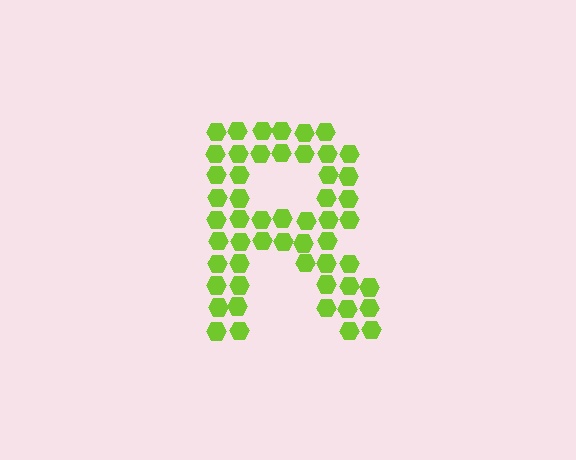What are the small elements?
The small elements are hexagons.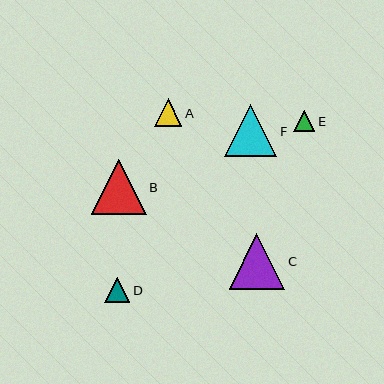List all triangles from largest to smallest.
From largest to smallest: C, B, F, A, D, E.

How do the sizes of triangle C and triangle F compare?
Triangle C and triangle F are approximately the same size.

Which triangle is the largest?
Triangle C is the largest with a size of approximately 56 pixels.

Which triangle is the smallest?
Triangle E is the smallest with a size of approximately 21 pixels.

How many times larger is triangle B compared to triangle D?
Triangle B is approximately 2.2 times the size of triangle D.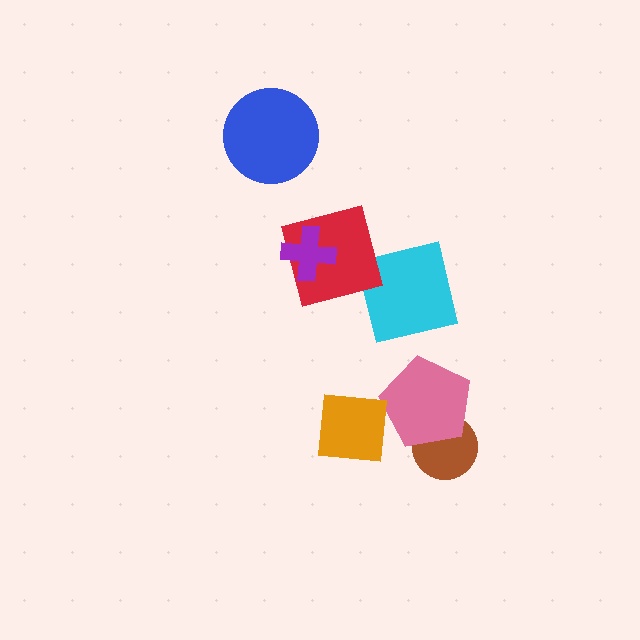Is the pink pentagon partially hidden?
Yes, it is partially covered by another shape.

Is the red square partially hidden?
Yes, it is partially covered by another shape.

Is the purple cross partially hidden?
No, no other shape covers it.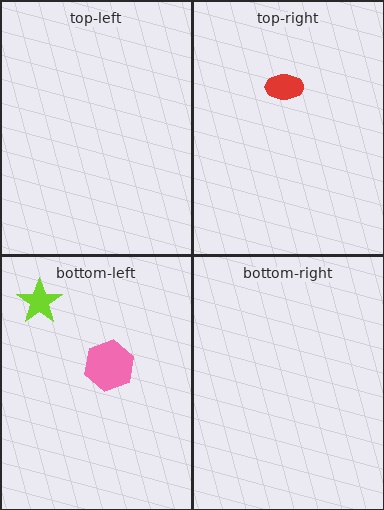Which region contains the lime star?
The bottom-left region.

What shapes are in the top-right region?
The red ellipse.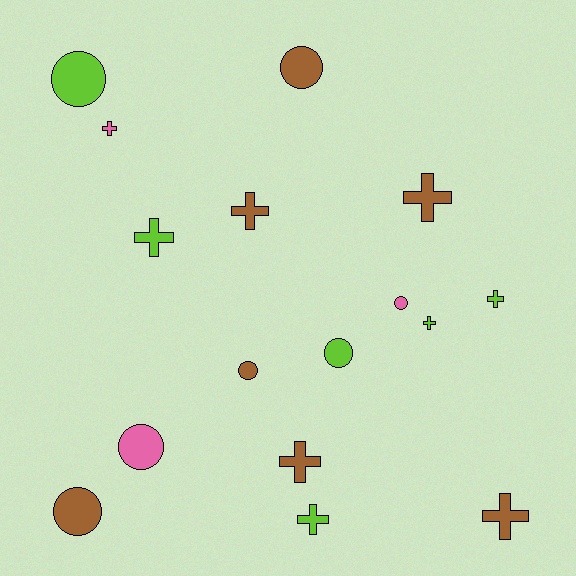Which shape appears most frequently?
Cross, with 9 objects.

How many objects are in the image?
There are 16 objects.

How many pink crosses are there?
There is 1 pink cross.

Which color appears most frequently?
Brown, with 7 objects.